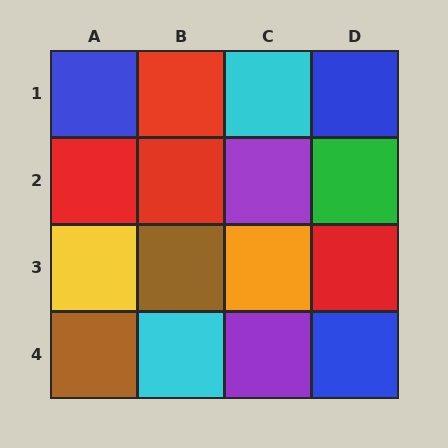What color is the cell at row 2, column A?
Red.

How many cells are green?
1 cell is green.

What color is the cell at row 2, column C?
Purple.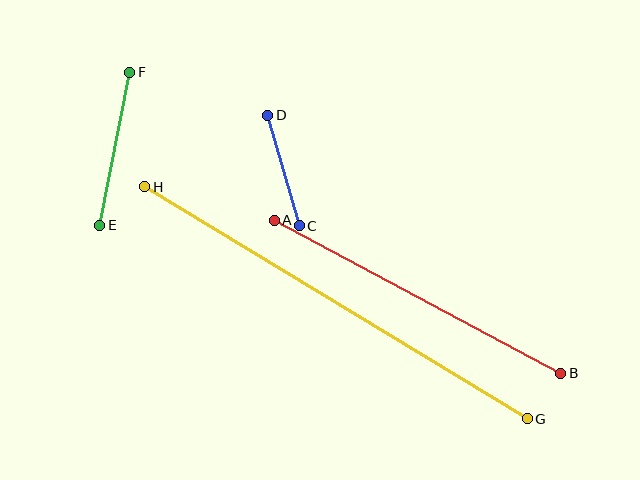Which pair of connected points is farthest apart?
Points G and H are farthest apart.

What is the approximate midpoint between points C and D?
The midpoint is at approximately (284, 170) pixels.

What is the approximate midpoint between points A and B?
The midpoint is at approximately (417, 297) pixels.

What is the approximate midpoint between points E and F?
The midpoint is at approximately (115, 149) pixels.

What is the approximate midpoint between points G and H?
The midpoint is at approximately (336, 303) pixels.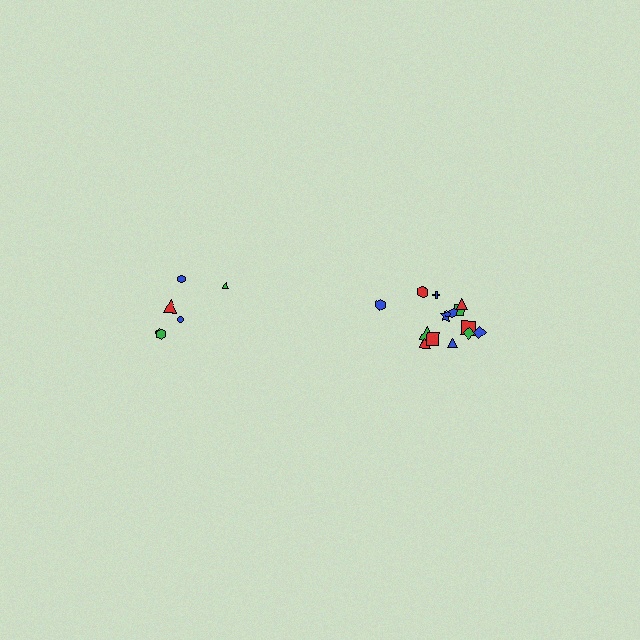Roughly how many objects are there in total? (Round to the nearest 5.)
Roughly 20 objects in total.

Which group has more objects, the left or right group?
The right group.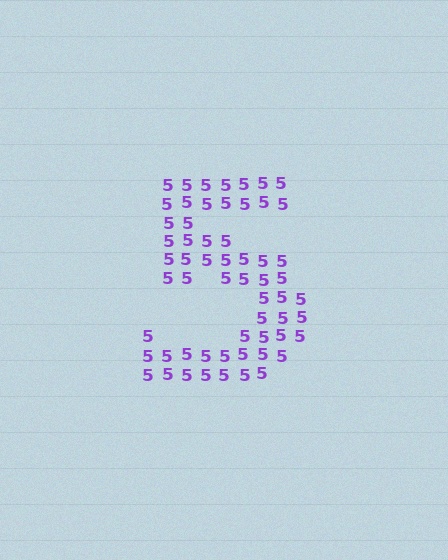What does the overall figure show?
The overall figure shows the digit 5.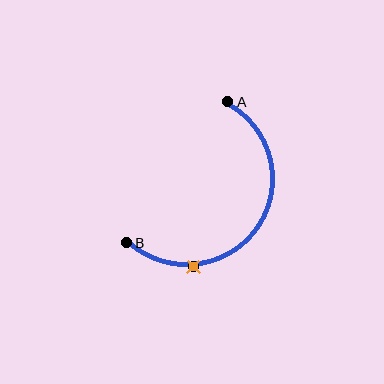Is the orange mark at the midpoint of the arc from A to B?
No. The orange mark lies on the arc but is closer to endpoint B. The arc midpoint would be at the point on the curve equidistant along the arc from both A and B.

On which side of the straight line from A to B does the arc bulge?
The arc bulges below and to the right of the straight line connecting A and B.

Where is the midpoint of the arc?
The arc midpoint is the point on the curve farthest from the straight line joining A and B. It sits below and to the right of that line.